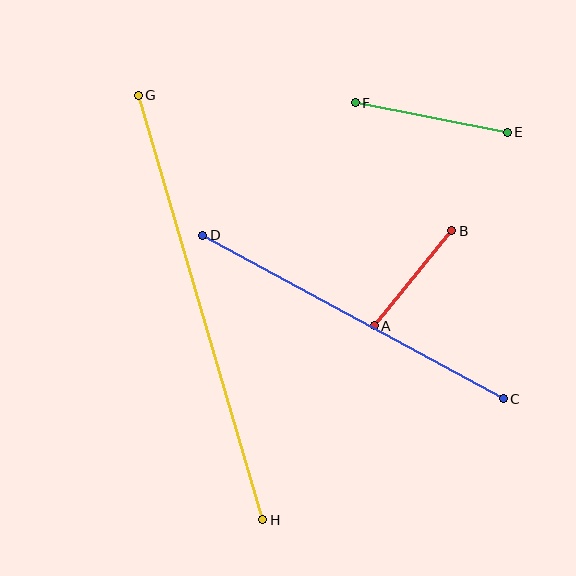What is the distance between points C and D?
The distance is approximately 342 pixels.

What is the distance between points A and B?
The distance is approximately 123 pixels.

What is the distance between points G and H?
The distance is approximately 443 pixels.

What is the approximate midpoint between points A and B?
The midpoint is at approximately (413, 278) pixels.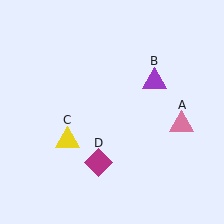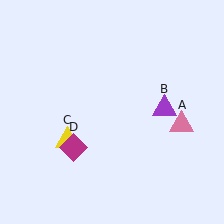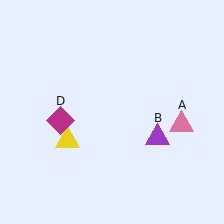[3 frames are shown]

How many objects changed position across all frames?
2 objects changed position: purple triangle (object B), magenta diamond (object D).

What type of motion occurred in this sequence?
The purple triangle (object B), magenta diamond (object D) rotated clockwise around the center of the scene.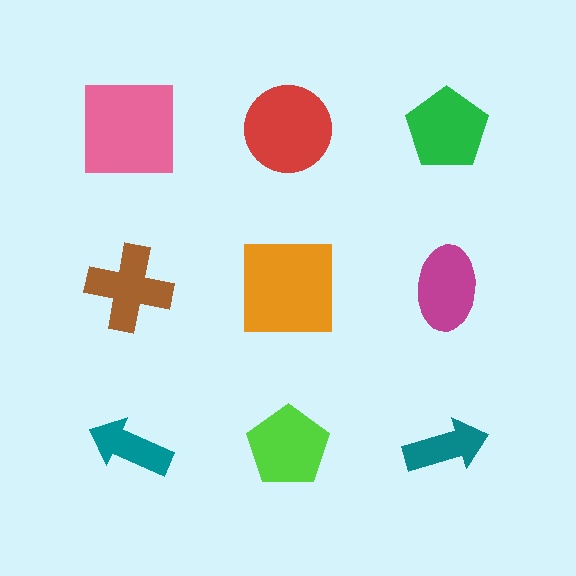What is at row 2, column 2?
An orange square.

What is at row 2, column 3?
A magenta ellipse.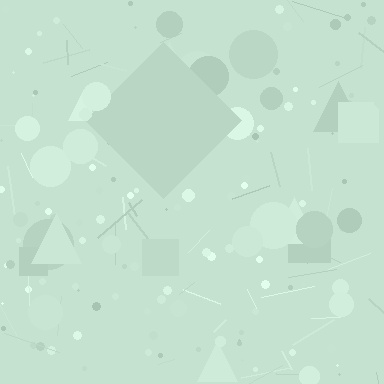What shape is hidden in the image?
A diamond is hidden in the image.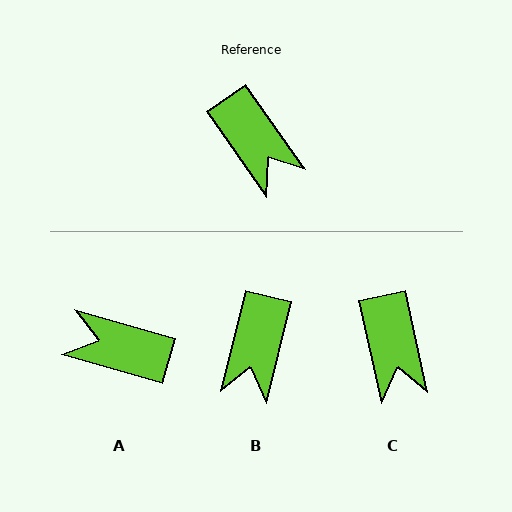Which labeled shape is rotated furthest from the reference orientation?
A, about 141 degrees away.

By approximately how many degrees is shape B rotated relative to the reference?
Approximately 49 degrees clockwise.